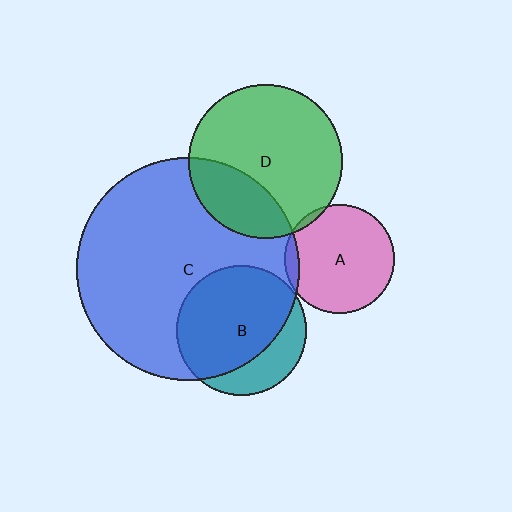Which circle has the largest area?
Circle C (blue).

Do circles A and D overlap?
Yes.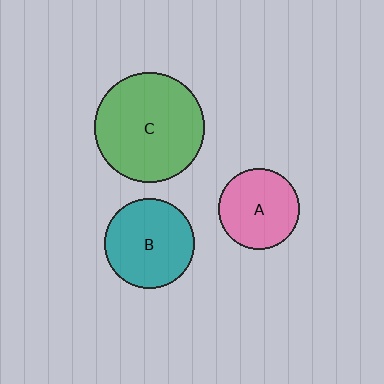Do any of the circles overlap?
No, none of the circles overlap.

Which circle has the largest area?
Circle C (green).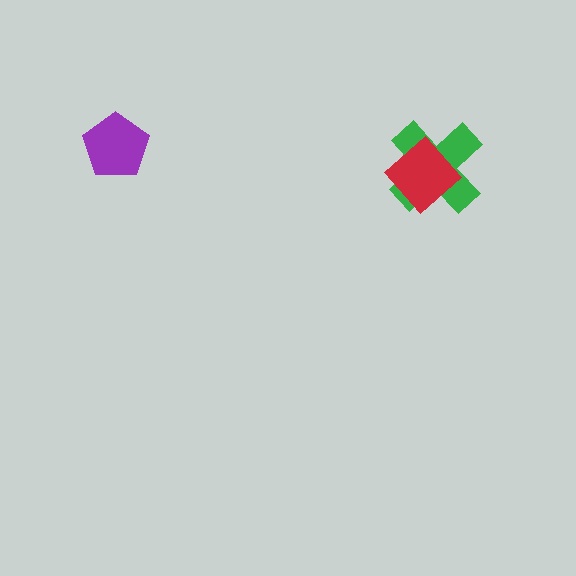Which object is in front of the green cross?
The red diamond is in front of the green cross.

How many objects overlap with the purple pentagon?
0 objects overlap with the purple pentagon.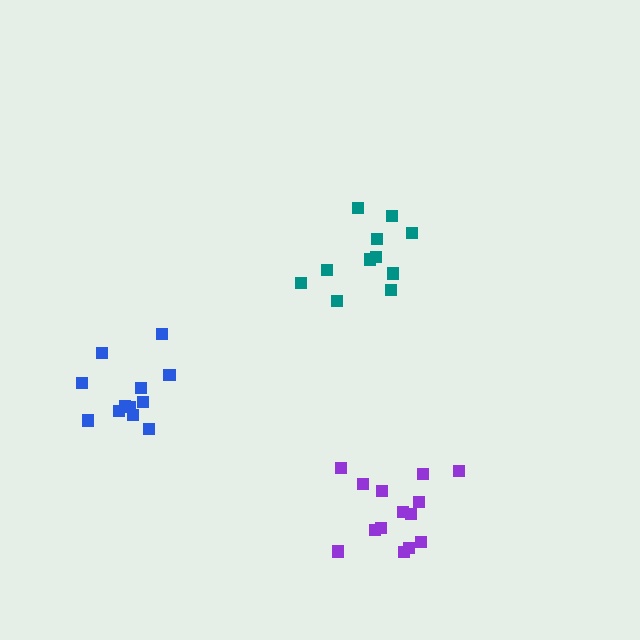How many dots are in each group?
Group 1: 14 dots, Group 2: 11 dots, Group 3: 12 dots (37 total).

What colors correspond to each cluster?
The clusters are colored: purple, teal, blue.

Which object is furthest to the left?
The blue cluster is leftmost.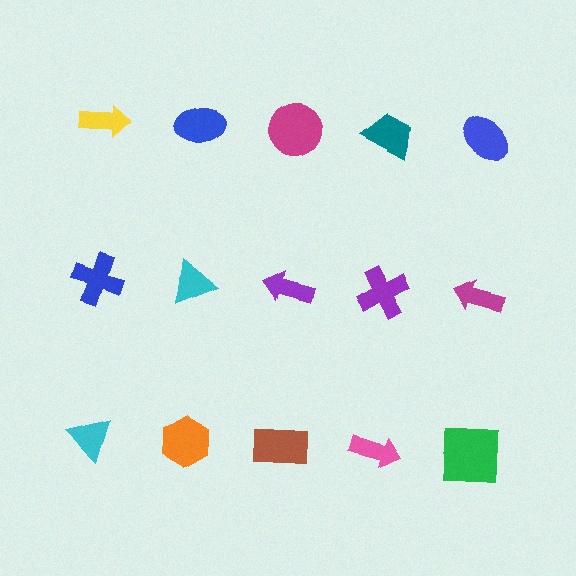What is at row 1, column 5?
A blue ellipse.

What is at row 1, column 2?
A blue ellipse.